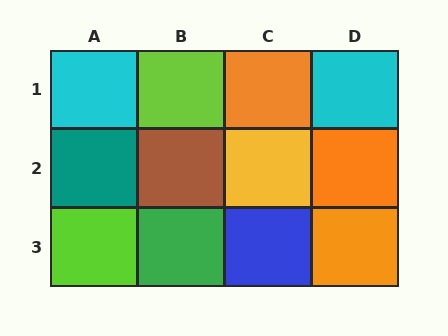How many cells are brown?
1 cell is brown.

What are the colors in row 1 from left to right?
Cyan, lime, orange, cyan.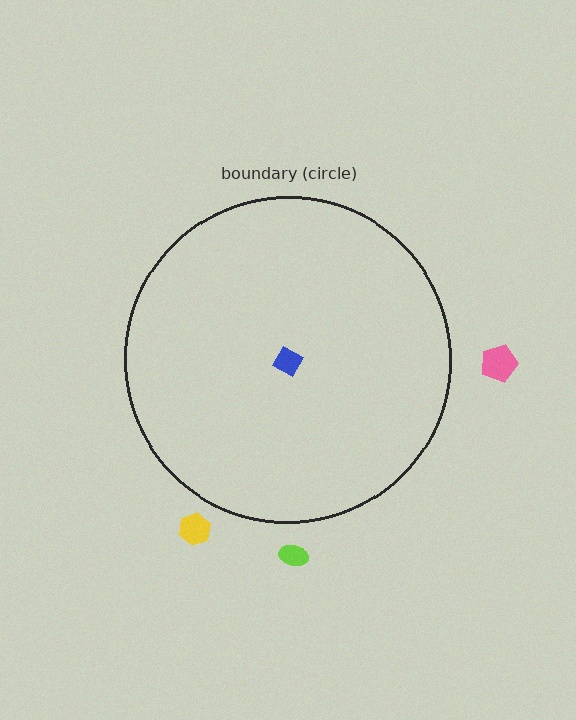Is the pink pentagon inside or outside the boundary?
Outside.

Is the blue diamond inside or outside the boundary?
Inside.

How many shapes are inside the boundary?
1 inside, 3 outside.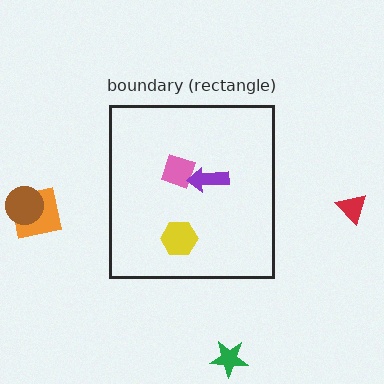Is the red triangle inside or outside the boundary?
Outside.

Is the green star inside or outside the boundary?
Outside.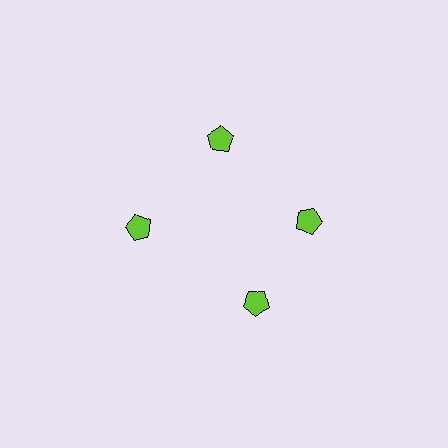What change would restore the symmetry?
The symmetry would be restored by rotating it back into even spacing with its neighbors so that all 4 pentagons sit at equal angles and equal distance from the center.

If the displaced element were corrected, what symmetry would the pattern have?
It would have 4-fold rotational symmetry — the pattern would map onto itself every 90 degrees.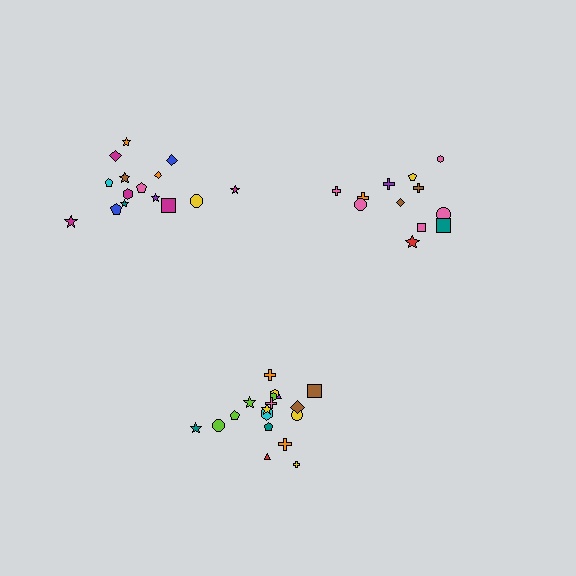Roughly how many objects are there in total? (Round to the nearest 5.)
Roughly 45 objects in total.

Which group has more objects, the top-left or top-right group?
The top-left group.